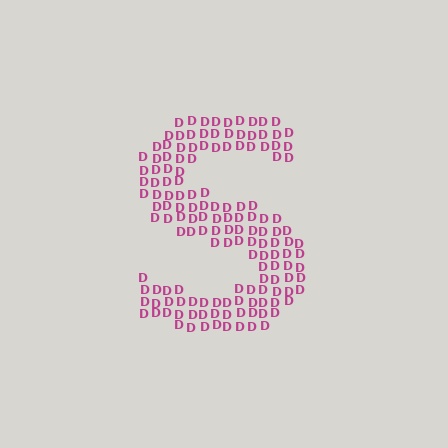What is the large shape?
The large shape is the letter S.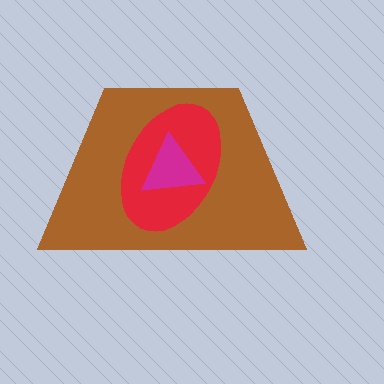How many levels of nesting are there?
3.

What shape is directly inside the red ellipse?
The magenta triangle.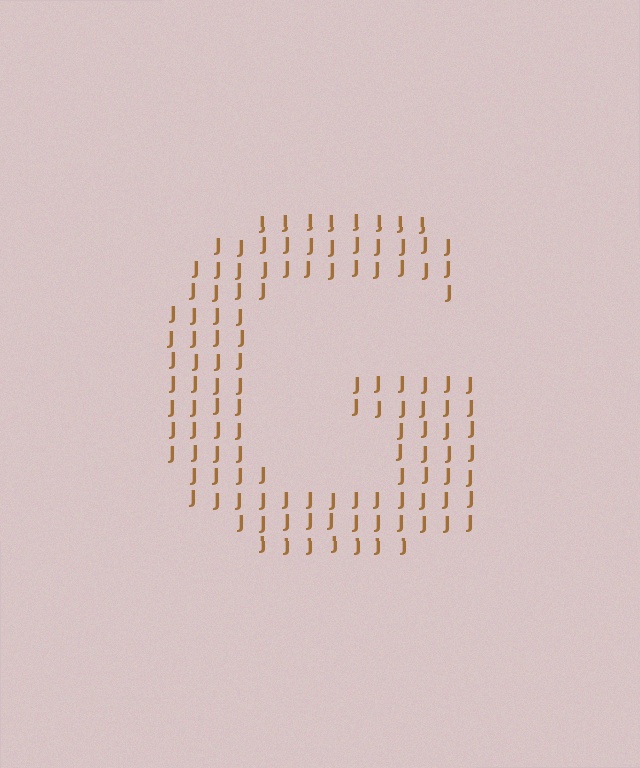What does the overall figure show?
The overall figure shows the letter G.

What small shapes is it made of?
It is made of small letter J's.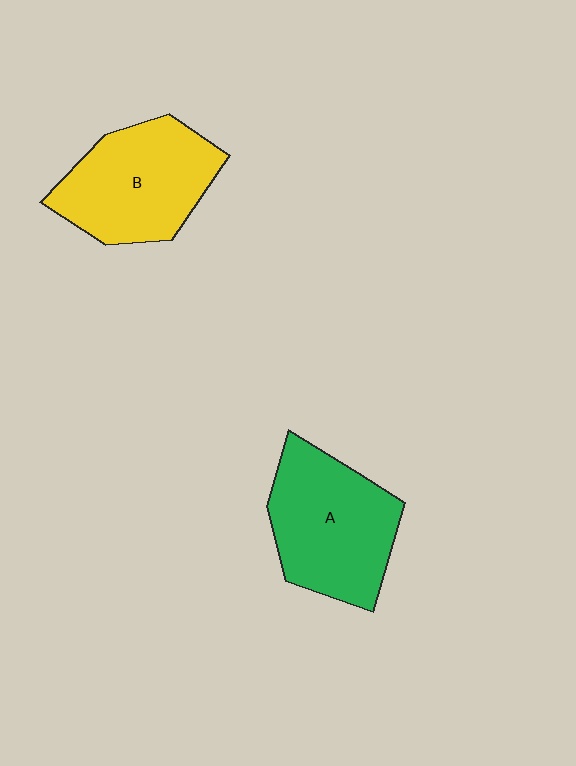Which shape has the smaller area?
Shape B (yellow).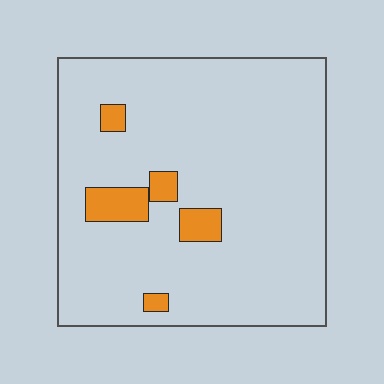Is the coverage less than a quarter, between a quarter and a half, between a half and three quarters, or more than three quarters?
Less than a quarter.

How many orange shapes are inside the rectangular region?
5.